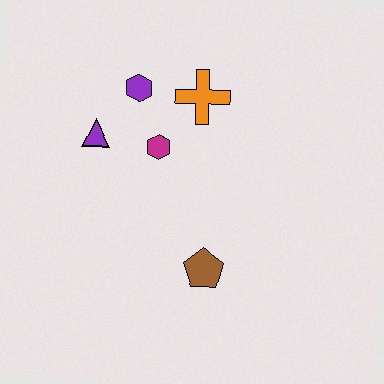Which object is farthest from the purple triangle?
The brown pentagon is farthest from the purple triangle.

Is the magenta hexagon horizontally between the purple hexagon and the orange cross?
Yes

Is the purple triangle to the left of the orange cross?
Yes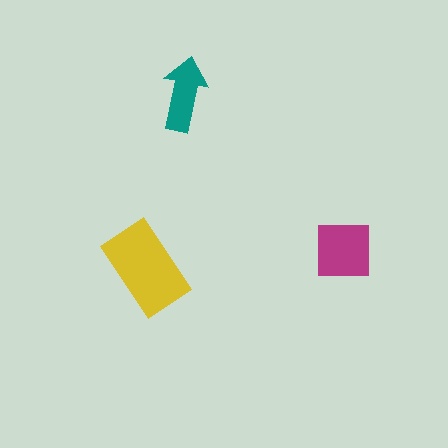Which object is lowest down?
The yellow rectangle is bottommost.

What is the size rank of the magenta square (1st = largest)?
2nd.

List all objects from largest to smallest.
The yellow rectangle, the magenta square, the teal arrow.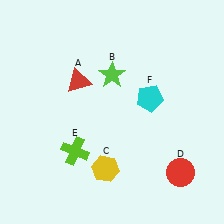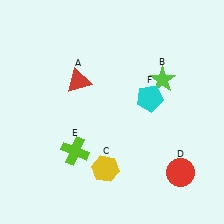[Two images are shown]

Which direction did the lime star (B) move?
The lime star (B) moved right.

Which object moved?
The lime star (B) moved right.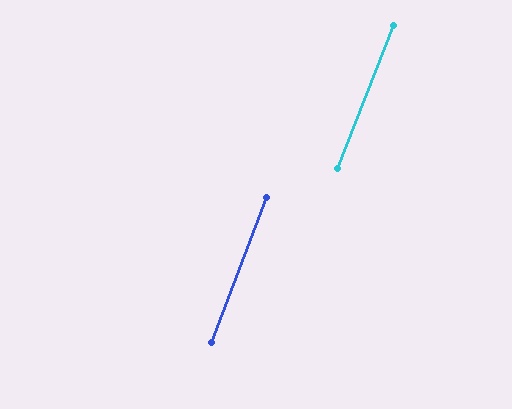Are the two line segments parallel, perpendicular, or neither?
Parallel — their directions differ by only 0.9°.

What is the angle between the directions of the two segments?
Approximately 1 degree.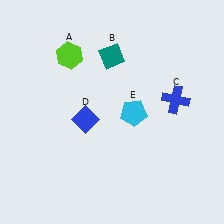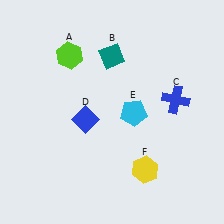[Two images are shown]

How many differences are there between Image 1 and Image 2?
There is 1 difference between the two images.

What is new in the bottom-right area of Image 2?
A yellow hexagon (F) was added in the bottom-right area of Image 2.